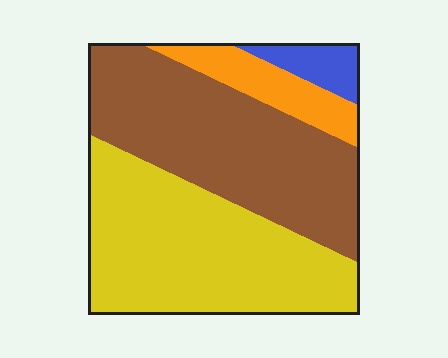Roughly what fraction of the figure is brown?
Brown takes up about two fifths (2/5) of the figure.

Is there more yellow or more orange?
Yellow.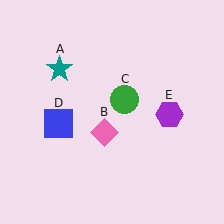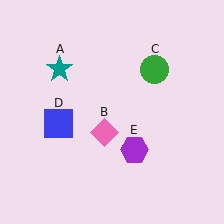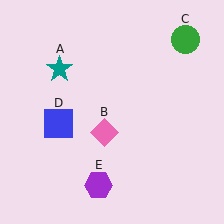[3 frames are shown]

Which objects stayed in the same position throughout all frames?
Teal star (object A) and pink diamond (object B) and blue square (object D) remained stationary.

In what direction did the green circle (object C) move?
The green circle (object C) moved up and to the right.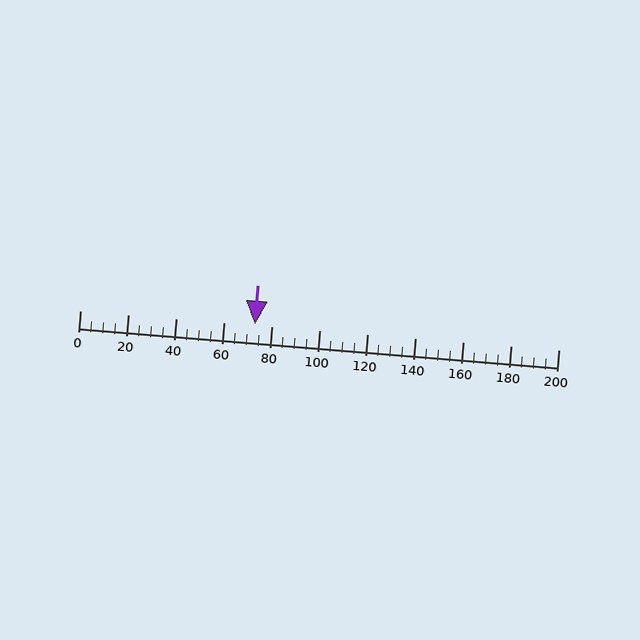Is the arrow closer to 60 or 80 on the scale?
The arrow is closer to 80.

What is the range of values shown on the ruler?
The ruler shows values from 0 to 200.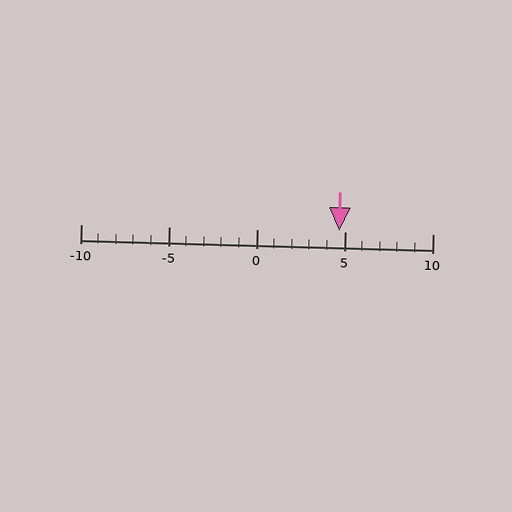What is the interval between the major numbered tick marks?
The major tick marks are spaced 5 units apart.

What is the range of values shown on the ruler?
The ruler shows values from -10 to 10.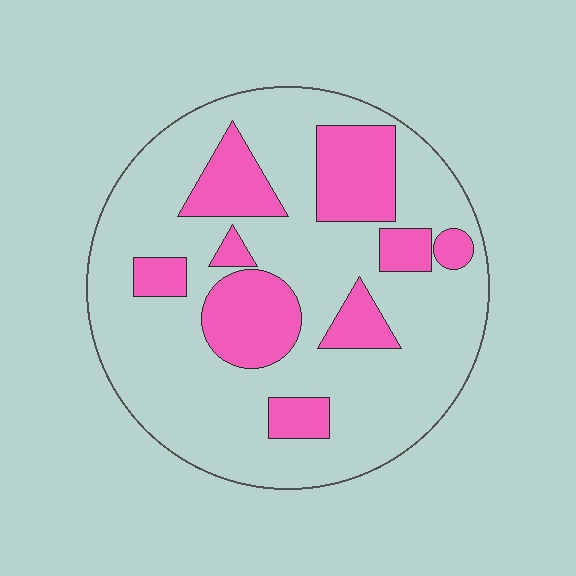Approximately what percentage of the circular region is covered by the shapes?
Approximately 25%.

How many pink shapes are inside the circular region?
9.